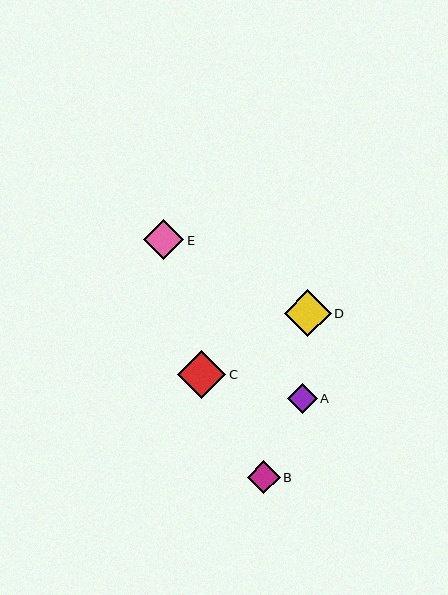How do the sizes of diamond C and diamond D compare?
Diamond C and diamond D are approximately the same size.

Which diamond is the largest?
Diamond C is the largest with a size of approximately 48 pixels.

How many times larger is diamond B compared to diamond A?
Diamond B is approximately 1.1 times the size of diamond A.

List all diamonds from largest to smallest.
From largest to smallest: C, D, E, B, A.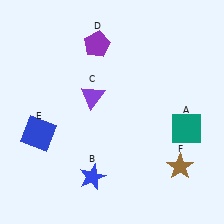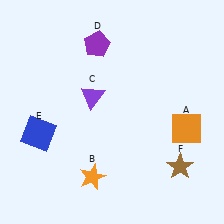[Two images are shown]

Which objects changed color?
A changed from teal to orange. B changed from blue to orange.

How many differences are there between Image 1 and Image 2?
There are 2 differences between the two images.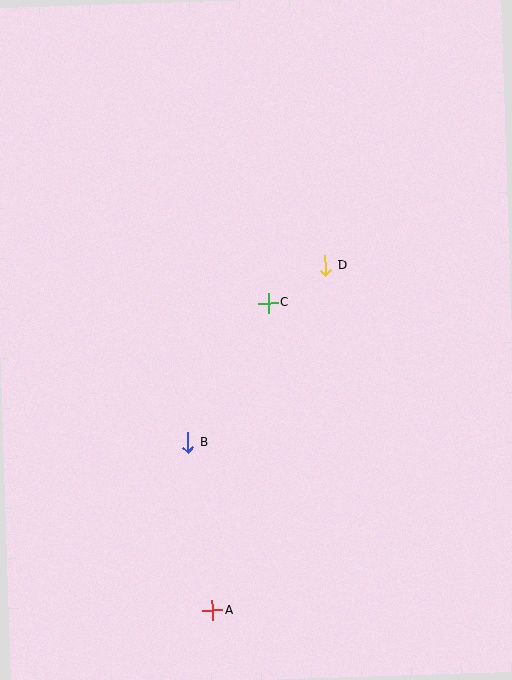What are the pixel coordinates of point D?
Point D is at (325, 266).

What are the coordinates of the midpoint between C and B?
The midpoint between C and B is at (228, 373).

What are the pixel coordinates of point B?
Point B is at (188, 443).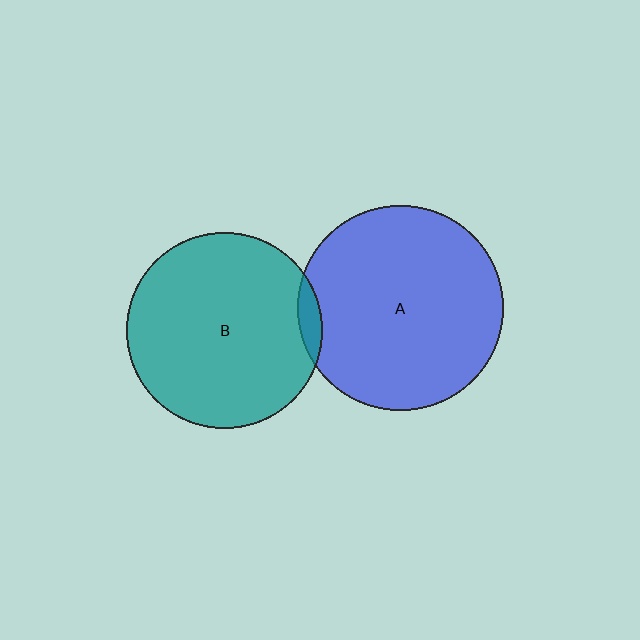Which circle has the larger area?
Circle A (blue).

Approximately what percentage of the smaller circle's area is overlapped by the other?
Approximately 5%.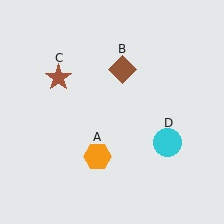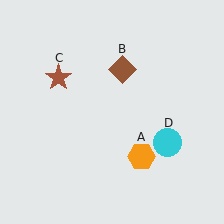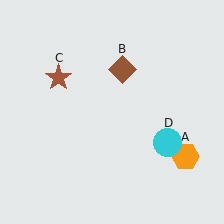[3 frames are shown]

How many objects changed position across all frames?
1 object changed position: orange hexagon (object A).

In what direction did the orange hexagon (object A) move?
The orange hexagon (object A) moved right.